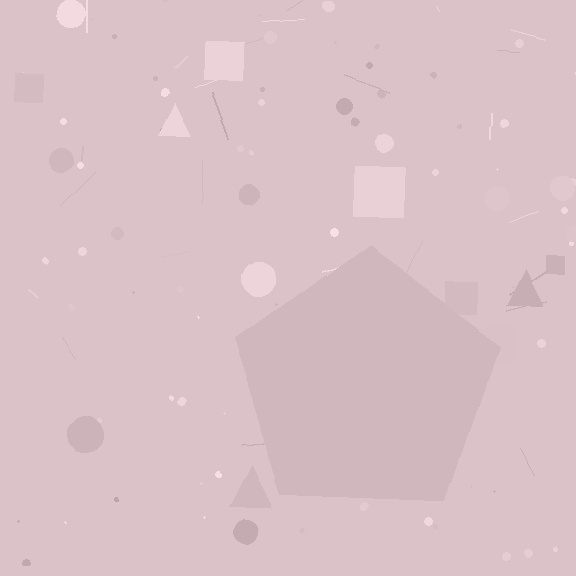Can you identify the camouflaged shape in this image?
The camouflaged shape is a pentagon.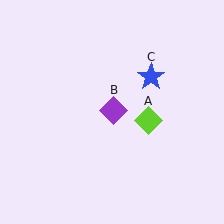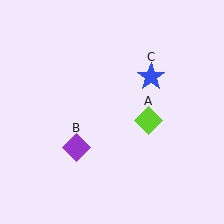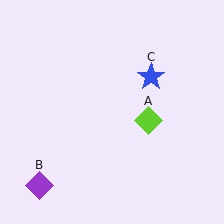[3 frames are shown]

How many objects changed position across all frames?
1 object changed position: purple diamond (object B).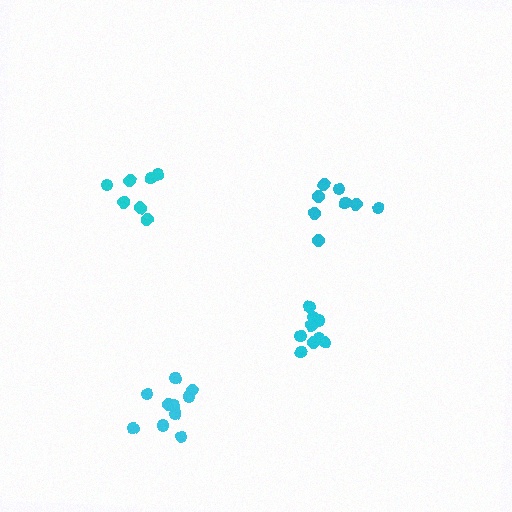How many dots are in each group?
Group 1: 8 dots, Group 2: 7 dots, Group 3: 10 dots, Group 4: 9 dots (34 total).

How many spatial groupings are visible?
There are 4 spatial groupings.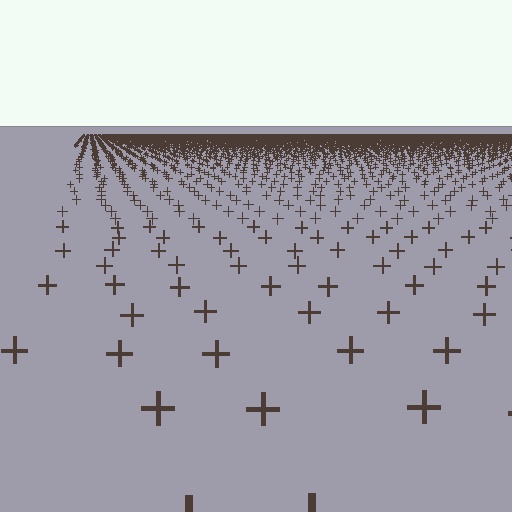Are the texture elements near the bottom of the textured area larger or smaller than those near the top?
Larger. Near the bottom, elements are closer to the viewer and appear at a bigger on-screen size.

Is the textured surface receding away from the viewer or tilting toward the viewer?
The surface is receding away from the viewer. Texture elements get smaller and denser toward the top.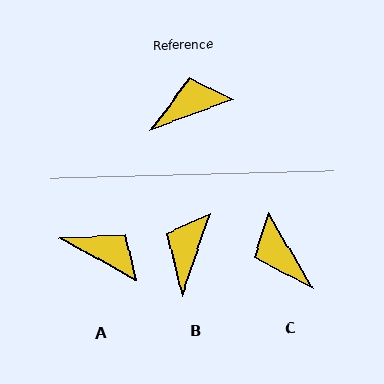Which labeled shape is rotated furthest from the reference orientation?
C, about 100 degrees away.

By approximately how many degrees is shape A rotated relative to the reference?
Approximately 49 degrees clockwise.